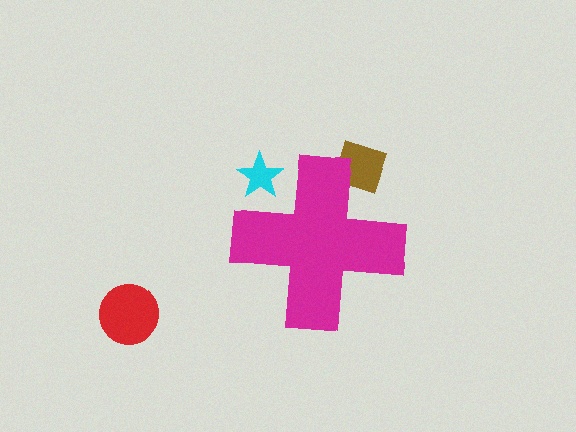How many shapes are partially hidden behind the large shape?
2 shapes are partially hidden.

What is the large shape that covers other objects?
A magenta cross.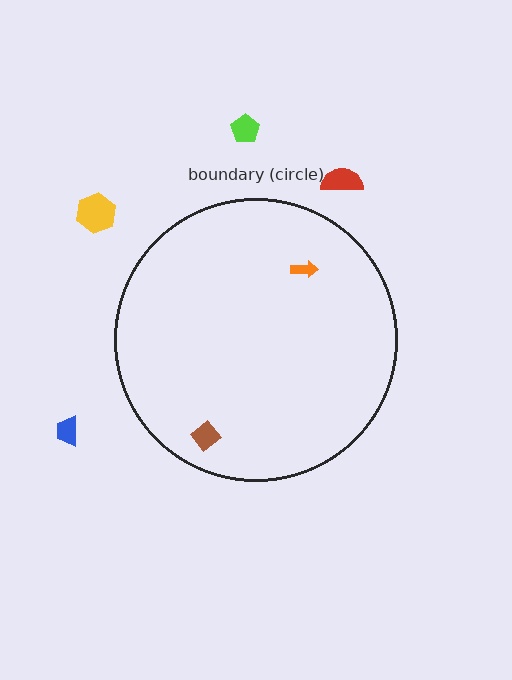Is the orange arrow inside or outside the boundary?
Inside.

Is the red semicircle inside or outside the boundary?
Outside.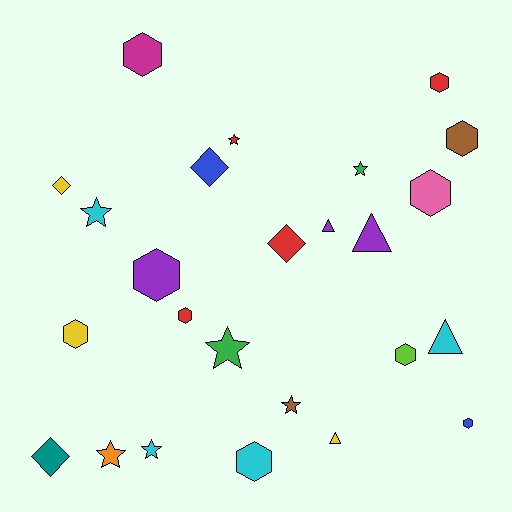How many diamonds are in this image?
There are 4 diamonds.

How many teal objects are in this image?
There is 1 teal object.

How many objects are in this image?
There are 25 objects.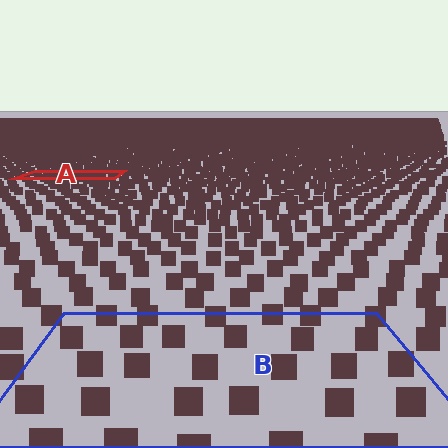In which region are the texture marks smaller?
The texture marks are smaller in region A, because it is farther away.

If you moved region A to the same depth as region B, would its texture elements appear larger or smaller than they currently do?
They would appear larger. At a closer depth, the same texture elements are projected at a bigger on-screen size.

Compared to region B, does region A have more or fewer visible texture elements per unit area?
Region A has more texture elements per unit area — they are packed more densely because it is farther away.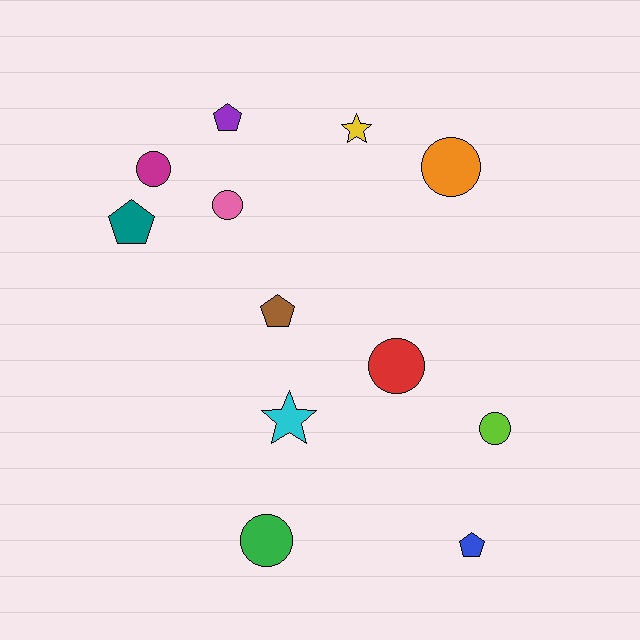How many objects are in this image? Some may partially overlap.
There are 12 objects.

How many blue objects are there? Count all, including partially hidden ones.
There is 1 blue object.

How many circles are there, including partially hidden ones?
There are 6 circles.